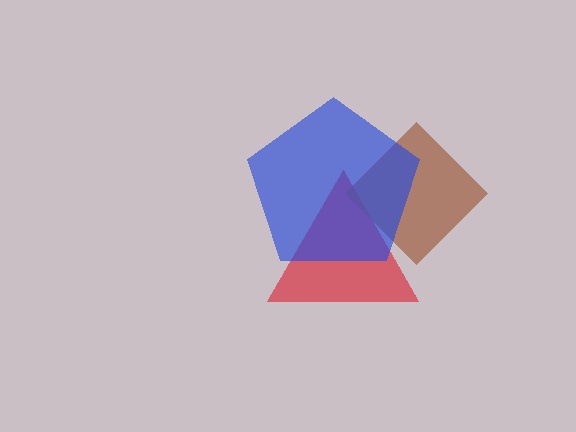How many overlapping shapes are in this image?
There are 3 overlapping shapes in the image.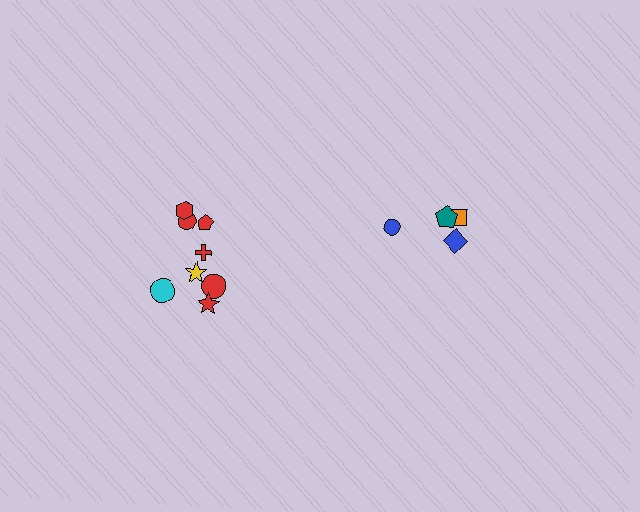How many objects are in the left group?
There are 8 objects.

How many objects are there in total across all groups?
There are 12 objects.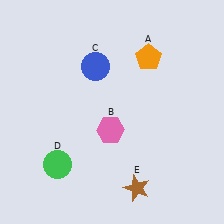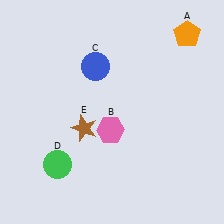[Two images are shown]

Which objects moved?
The objects that moved are: the orange pentagon (A), the brown star (E).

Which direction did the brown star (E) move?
The brown star (E) moved up.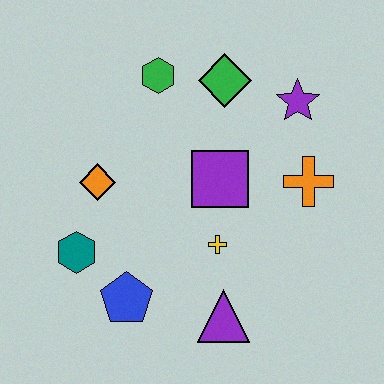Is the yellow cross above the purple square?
No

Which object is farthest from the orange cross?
The teal hexagon is farthest from the orange cross.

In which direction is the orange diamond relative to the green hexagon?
The orange diamond is below the green hexagon.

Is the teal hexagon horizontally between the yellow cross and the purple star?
No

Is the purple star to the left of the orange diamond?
No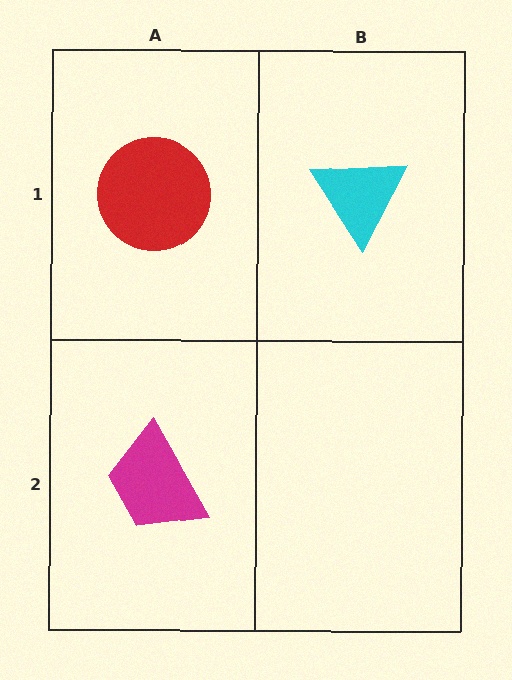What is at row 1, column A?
A red circle.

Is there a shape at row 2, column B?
No, that cell is empty.